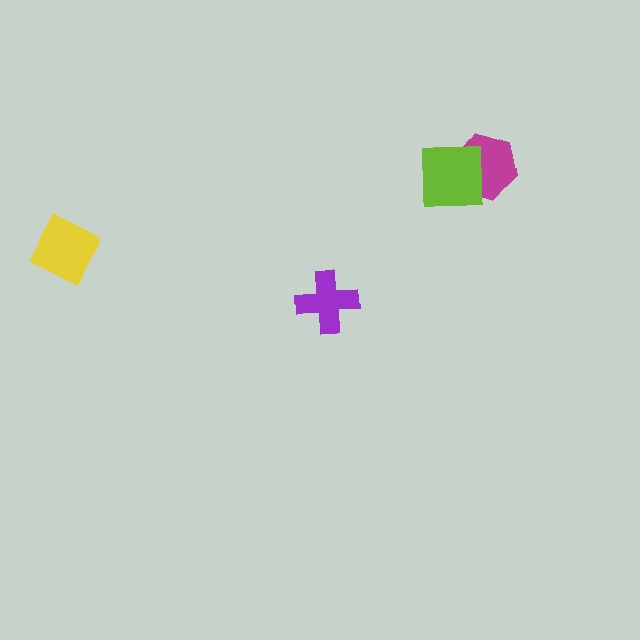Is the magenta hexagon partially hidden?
Yes, it is partially covered by another shape.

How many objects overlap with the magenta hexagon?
1 object overlaps with the magenta hexagon.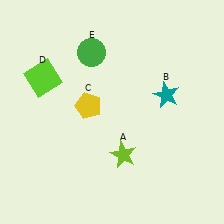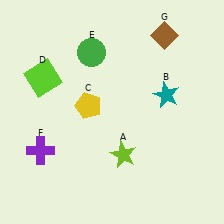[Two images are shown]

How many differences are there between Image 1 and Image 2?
There are 2 differences between the two images.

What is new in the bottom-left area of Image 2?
A purple cross (F) was added in the bottom-left area of Image 2.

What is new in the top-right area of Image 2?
A brown diamond (G) was added in the top-right area of Image 2.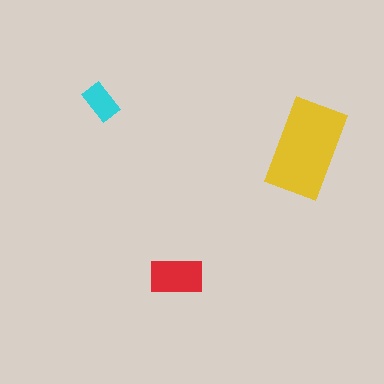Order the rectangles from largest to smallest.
the yellow one, the red one, the cyan one.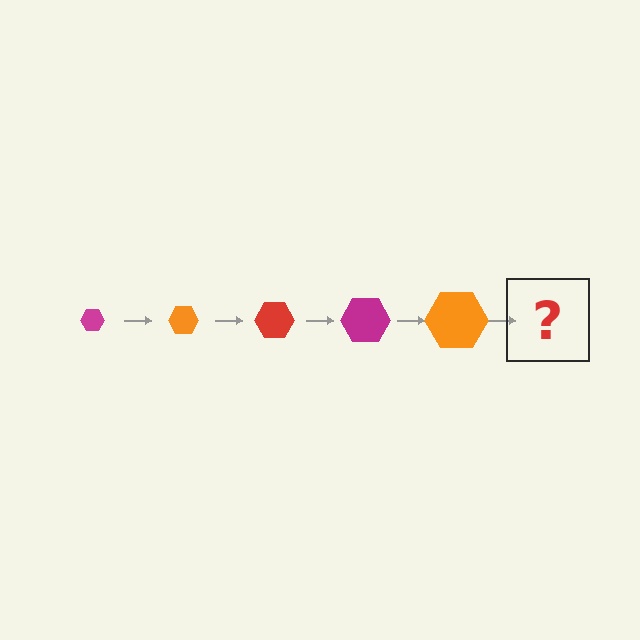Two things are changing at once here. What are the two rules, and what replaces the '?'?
The two rules are that the hexagon grows larger each step and the color cycles through magenta, orange, and red. The '?' should be a red hexagon, larger than the previous one.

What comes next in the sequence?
The next element should be a red hexagon, larger than the previous one.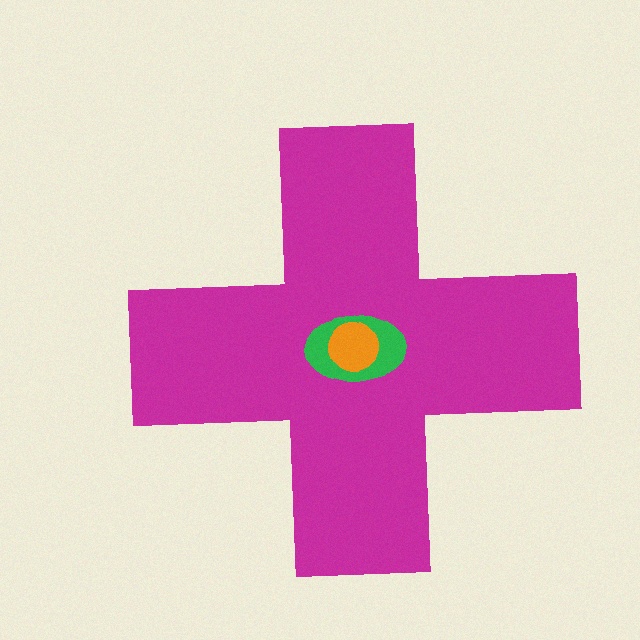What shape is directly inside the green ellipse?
The orange circle.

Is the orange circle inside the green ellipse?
Yes.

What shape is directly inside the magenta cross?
The green ellipse.